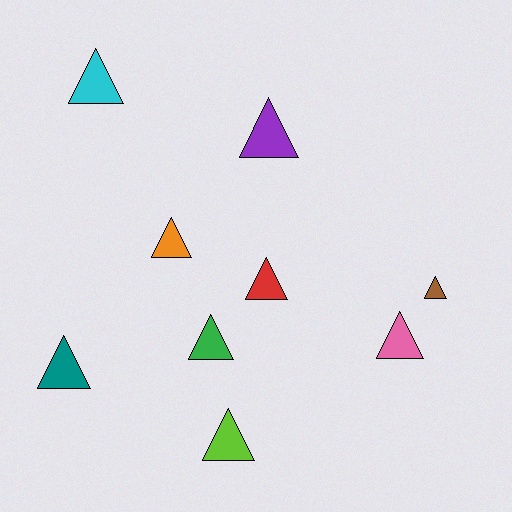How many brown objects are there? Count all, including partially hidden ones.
There is 1 brown object.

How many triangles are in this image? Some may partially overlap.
There are 9 triangles.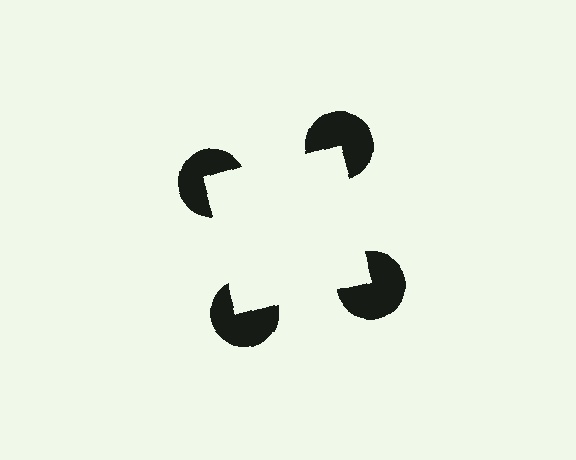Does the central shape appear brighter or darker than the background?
It typically appears slightly brighter than the background, even though no actual brightness change is drawn.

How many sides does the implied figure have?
4 sides.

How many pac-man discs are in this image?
There are 4 — one at each vertex of the illusory square.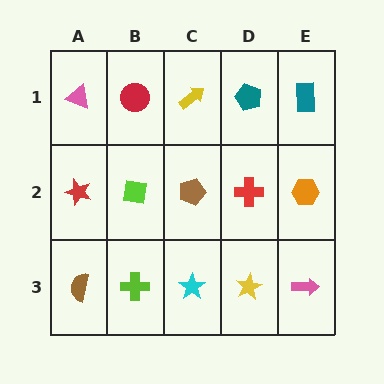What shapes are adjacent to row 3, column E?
An orange hexagon (row 2, column E), a yellow star (row 3, column D).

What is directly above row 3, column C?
A brown pentagon.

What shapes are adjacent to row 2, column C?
A yellow arrow (row 1, column C), a cyan star (row 3, column C), a lime square (row 2, column B), a red cross (row 2, column D).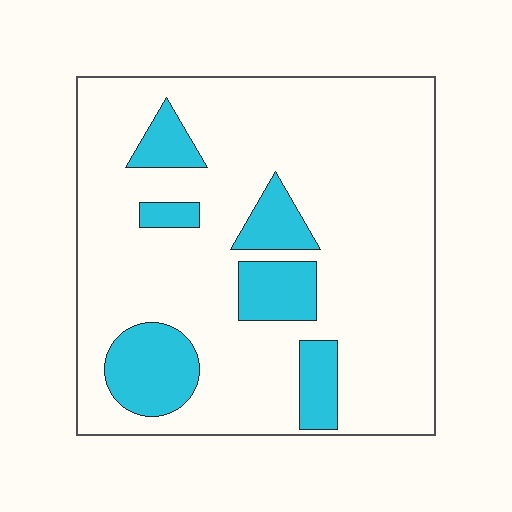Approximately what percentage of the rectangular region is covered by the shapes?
Approximately 20%.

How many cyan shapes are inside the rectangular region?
6.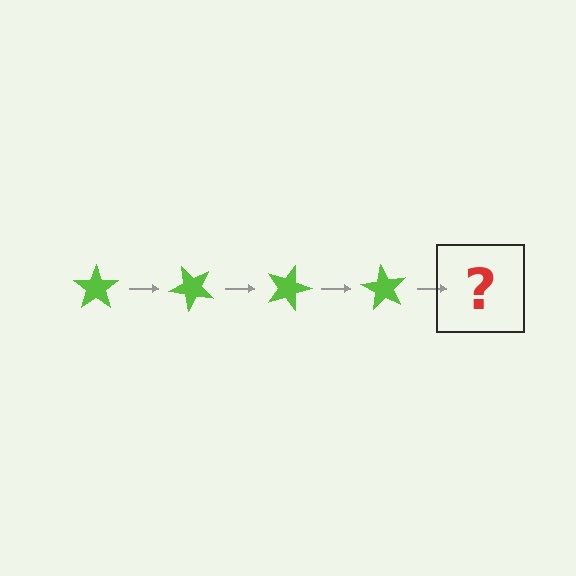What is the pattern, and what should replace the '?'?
The pattern is that the star rotates 45 degrees each step. The '?' should be a lime star rotated 180 degrees.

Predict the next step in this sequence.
The next step is a lime star rotated 180 degrees.